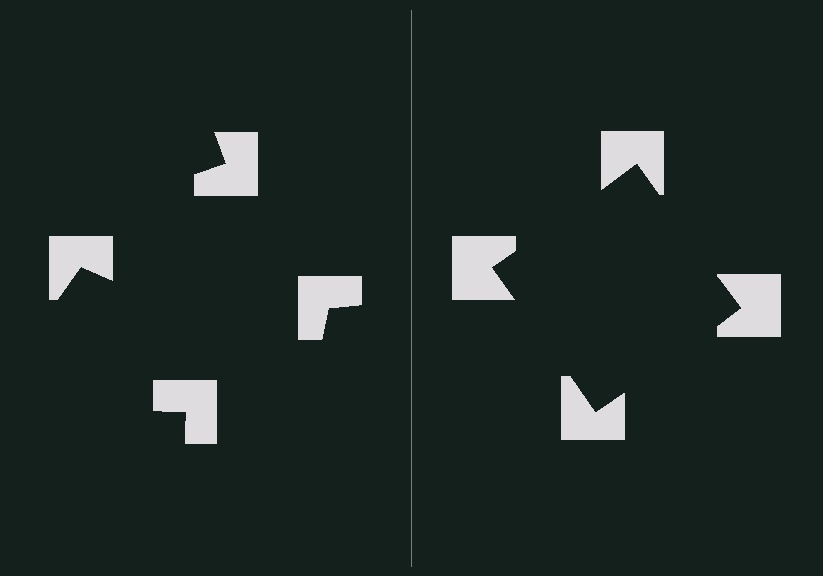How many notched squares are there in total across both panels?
8 — 4 on each side.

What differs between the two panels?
The notched squares are positioned identically on both sides; only the wedge orientations differ. On the right they align to a square; on the left they are misaligned.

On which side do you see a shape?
An illusory square appears on the right side. On the left side the wedge cuts are rotated, so no coherent shape forms.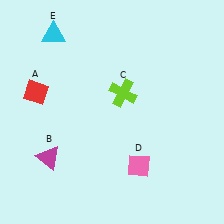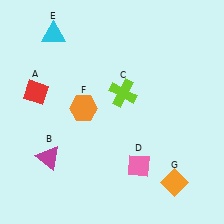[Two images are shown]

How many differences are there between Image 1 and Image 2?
There are 2 differences between the two images.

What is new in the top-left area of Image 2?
An orange hexagon (F) was added in the top-left area of Image 2.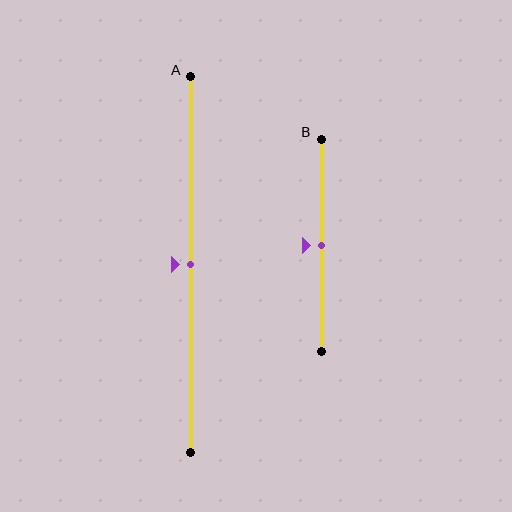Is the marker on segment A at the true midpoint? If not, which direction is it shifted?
Yes, the marker on segment A is at the true midpoint.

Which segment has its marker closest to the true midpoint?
Segment A has its marker closest to the true midpoint.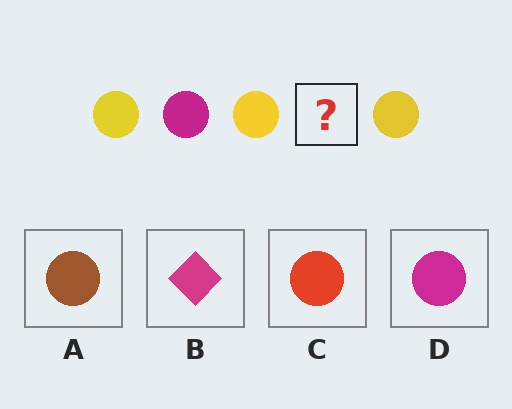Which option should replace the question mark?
Option D.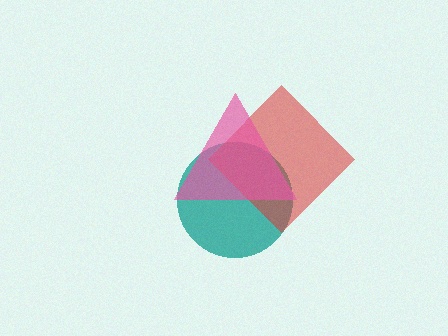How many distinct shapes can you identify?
There are 3 distinct shapes: a teal circle, a red diamond, a pink triangle.